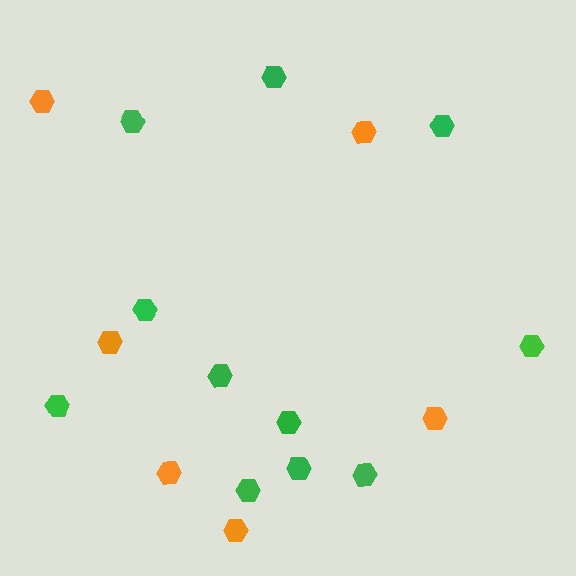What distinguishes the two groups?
There are 2 groups: one group of orange hexagons (6) and one group of green hexagons (11).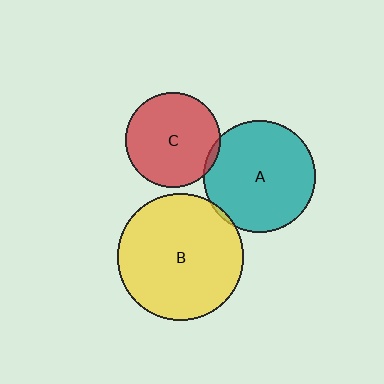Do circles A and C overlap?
Yes.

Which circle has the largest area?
Circle B (yellow).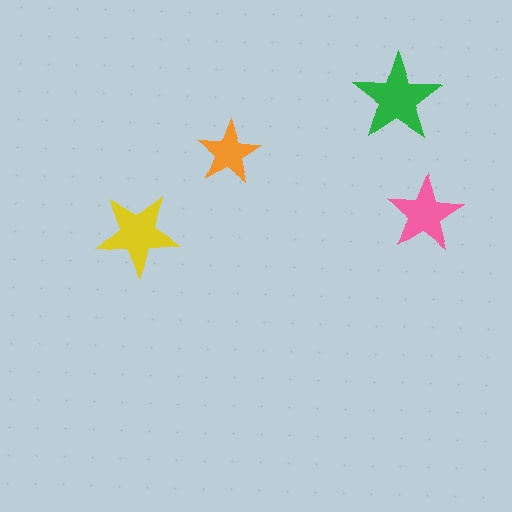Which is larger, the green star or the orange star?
The green one.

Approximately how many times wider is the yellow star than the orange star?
About 1.5 times wider.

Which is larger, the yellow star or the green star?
The green one.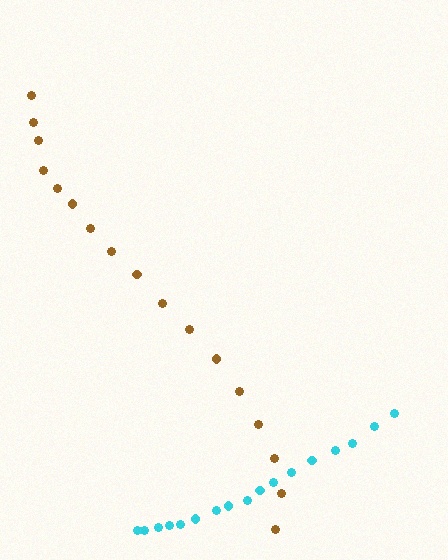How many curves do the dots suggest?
There are 2 distinct paths.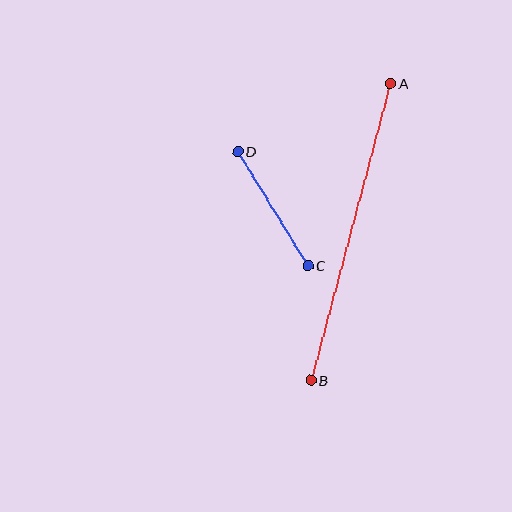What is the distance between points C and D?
The distance is approximately 134 pixels.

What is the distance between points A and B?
The distance is approximately 307 pixels.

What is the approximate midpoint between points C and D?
The midpoint is at approximately (273, 208) pixels.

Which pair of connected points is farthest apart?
Points A and B are farthest apart.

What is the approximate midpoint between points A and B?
The midpoint is at approximately (351, 232) pixels.